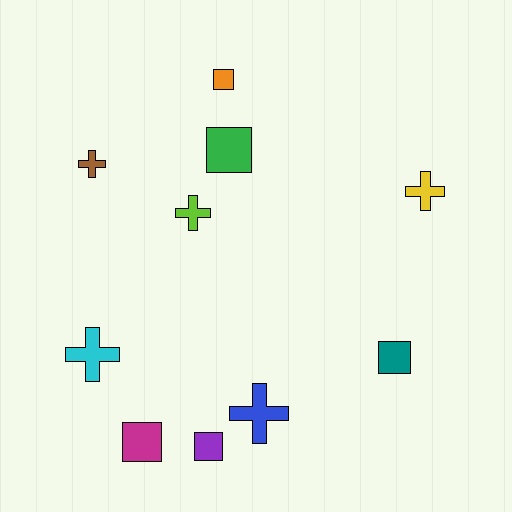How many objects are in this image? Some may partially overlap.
There are 10 objects.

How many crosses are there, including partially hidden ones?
There are 5 crosses.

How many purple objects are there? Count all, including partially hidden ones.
There is 1 purple object.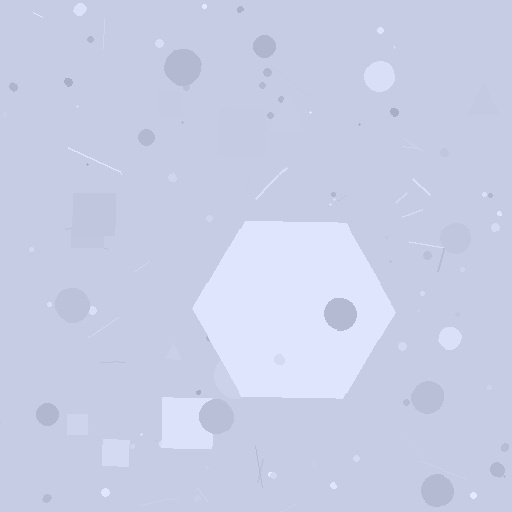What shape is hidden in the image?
A hexagon is hidden in the image.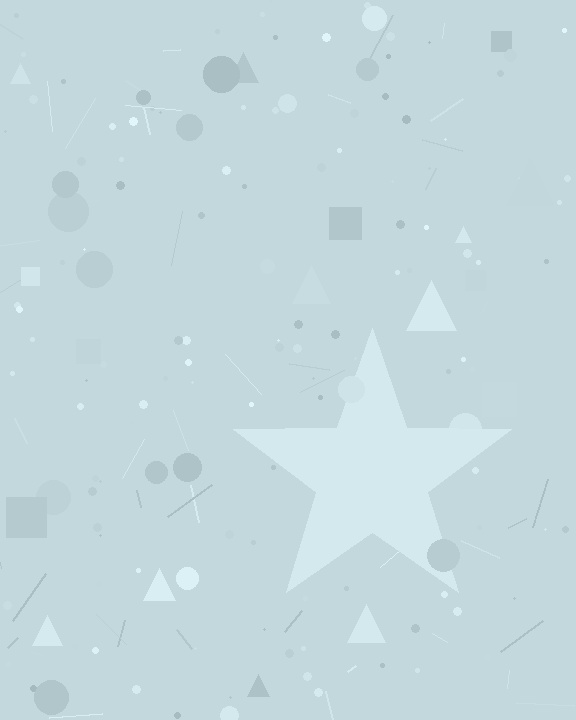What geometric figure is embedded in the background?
A star is embedded in the background.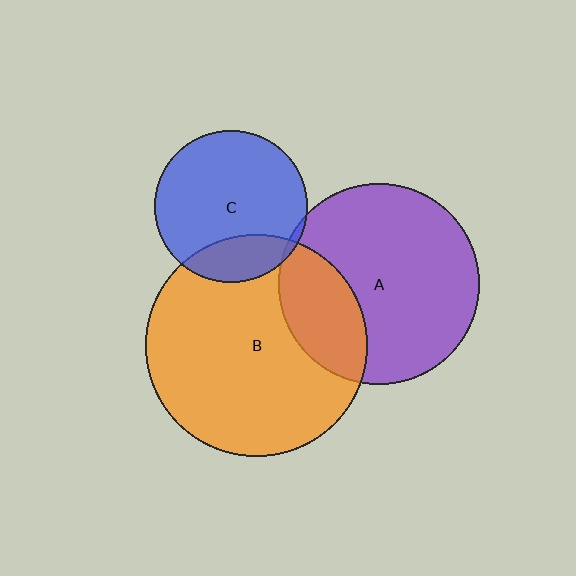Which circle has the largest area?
Circle B (orange).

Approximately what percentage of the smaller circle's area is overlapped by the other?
Approximately 5%.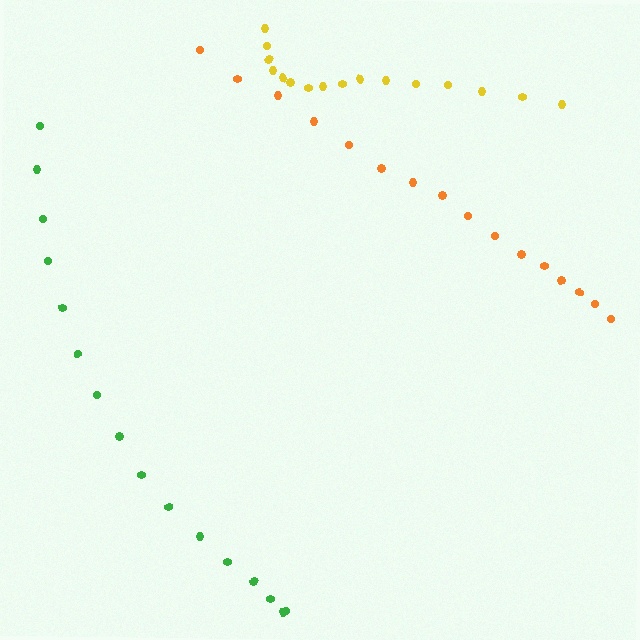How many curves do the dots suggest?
There are 3 distinct paths.